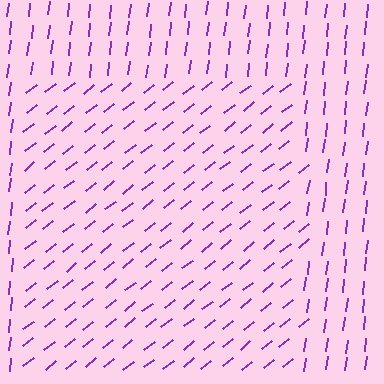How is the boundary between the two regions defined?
The boundary is defined purely by a change in line orientation (approximately 45 degrees difference). All lines are the same color and thickness.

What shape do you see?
I see a rectangle.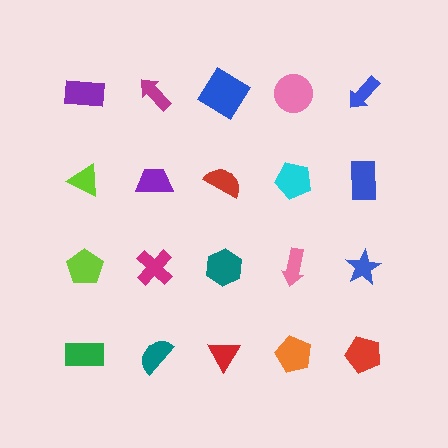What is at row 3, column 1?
A lime pentagon.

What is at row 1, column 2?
A magenta arrow.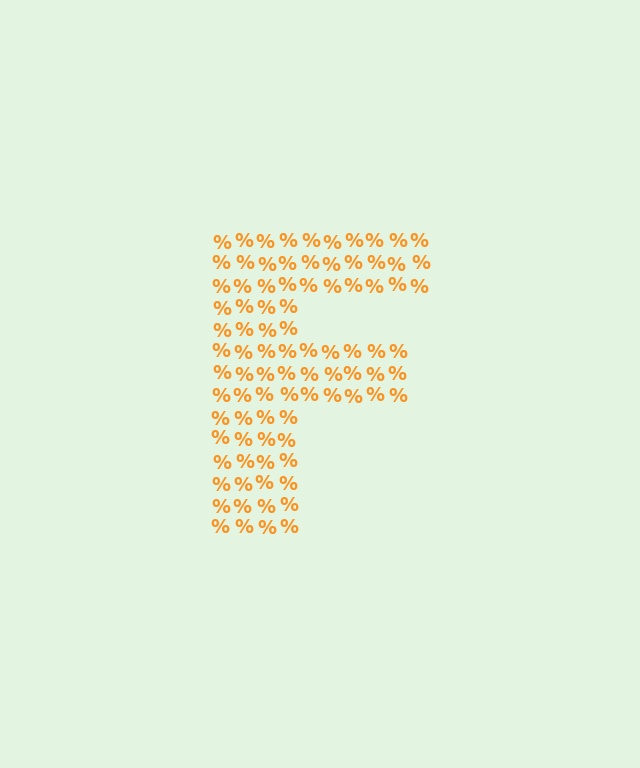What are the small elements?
The small elements are percent signs.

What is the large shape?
The large shape is the letter F.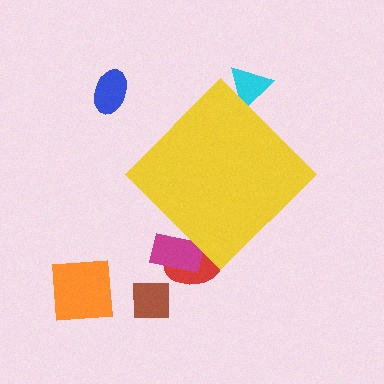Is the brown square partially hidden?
No, the brown square is fully visible.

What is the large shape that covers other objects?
A yellow diamond.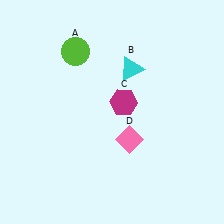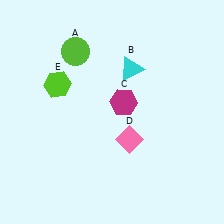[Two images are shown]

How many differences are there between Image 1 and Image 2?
There is 1 difference between the two images.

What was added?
A lime hexagon (E) was added in Image 2.